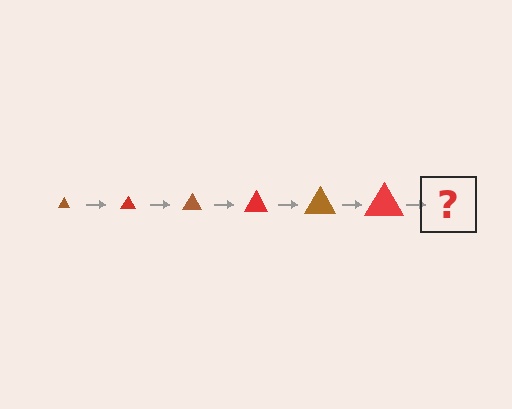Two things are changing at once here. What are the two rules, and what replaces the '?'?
The two rules are that the triangle grows larger each step and the color cycles through brown and red. The '?' should be a brown triangle, larger than the previous one.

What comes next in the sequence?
The next element should be a brown triangle, larger than the previous one.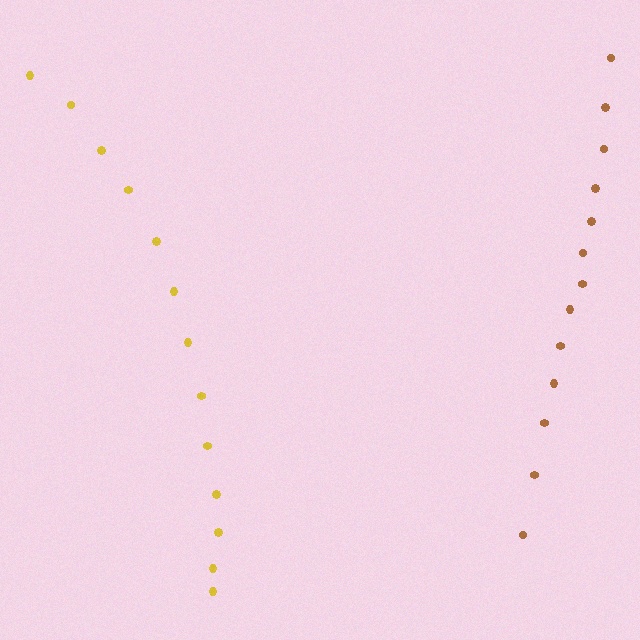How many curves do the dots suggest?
There are 2 distinct paths.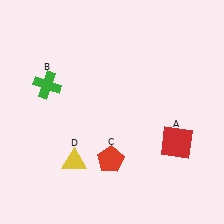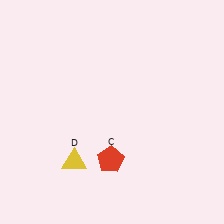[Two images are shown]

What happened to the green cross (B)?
The green cross (B) was removed in Image 2. It was in the top-left area of Image 1.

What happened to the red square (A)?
The red square (A) was removed in Image 2. It was in the bottom-right area of Image 1.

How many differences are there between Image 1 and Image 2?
There are 2 differences between the two images.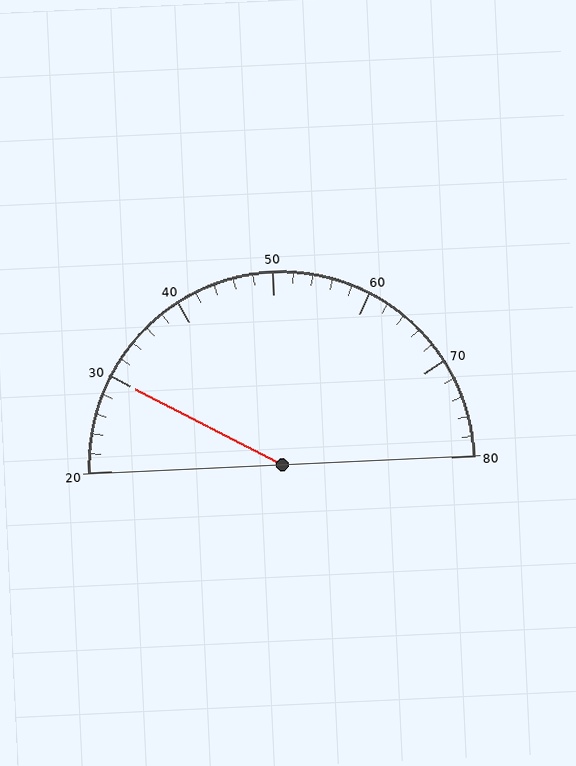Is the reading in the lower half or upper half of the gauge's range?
The reading is in the lower half of the range (20 to 80).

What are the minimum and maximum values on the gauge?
The gauge ranges from 20 to 80.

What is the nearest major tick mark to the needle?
The nearest major tick mark is 30.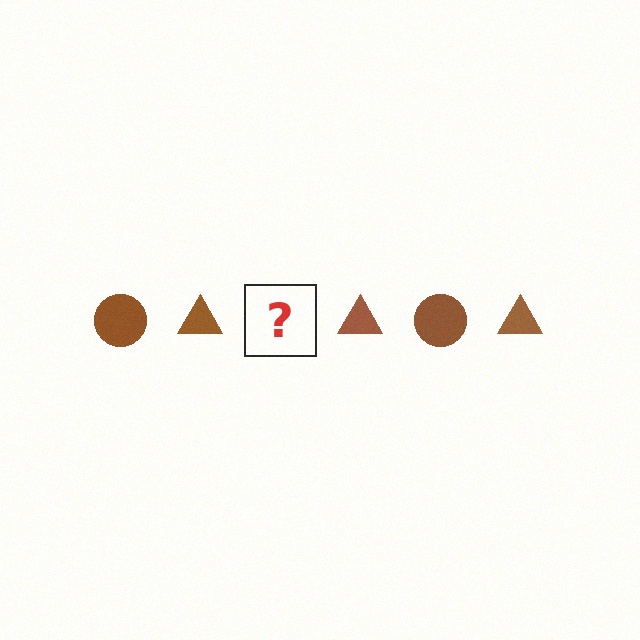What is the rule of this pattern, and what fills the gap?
The rule is that the pattern cycles through circle, triangle shapes in brown. The gap should be filled with a brown circle.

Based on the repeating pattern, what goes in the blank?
The blank should be a brown circle.